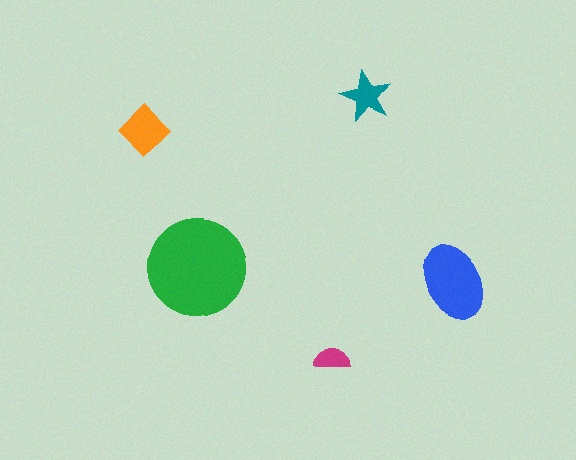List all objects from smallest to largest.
The magenta semicircle, the teal star, the orange diamond, the blue ellipse, the green circle.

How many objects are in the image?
There are 5 objects in the image.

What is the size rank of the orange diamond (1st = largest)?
3rd.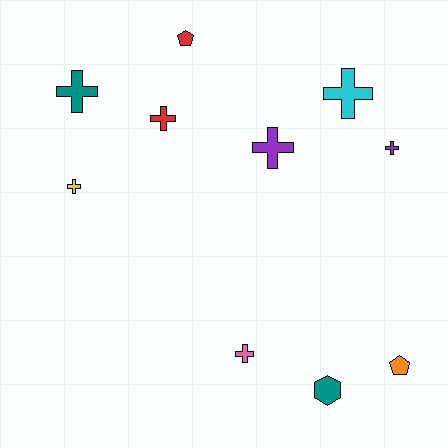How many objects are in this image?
There are 10 objects.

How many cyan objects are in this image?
There is 1 cyan object.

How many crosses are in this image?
There are 7 crosses.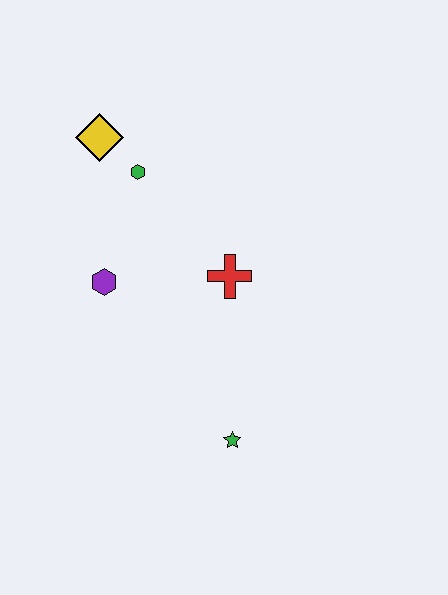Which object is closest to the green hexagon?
The yellow diamond is closest to the green hexagon.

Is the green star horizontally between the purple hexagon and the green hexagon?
No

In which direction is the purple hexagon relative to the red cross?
The purple hexagon is to the left of the red cross.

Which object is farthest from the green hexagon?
The green star is farthest from the green hexagon.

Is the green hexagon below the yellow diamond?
Yes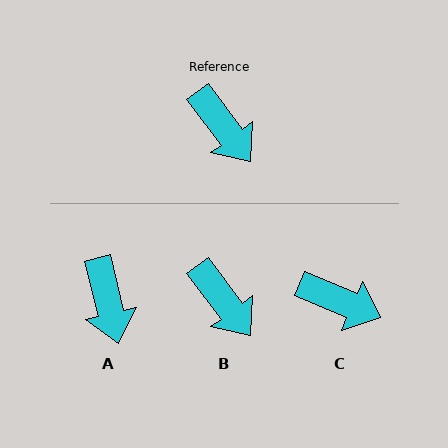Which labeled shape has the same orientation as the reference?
B.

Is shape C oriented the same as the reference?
No, it is off by about 30 degrees.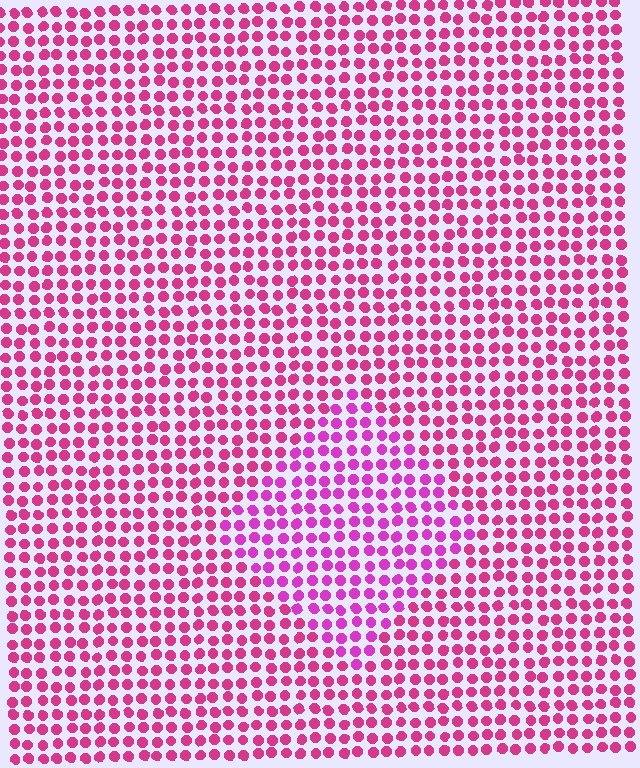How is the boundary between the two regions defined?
The boundary is defined purely by a slight shift in hue (about 23 degrees). Spacing, size, and orientation are identical on both sides.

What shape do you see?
I see a diamond.